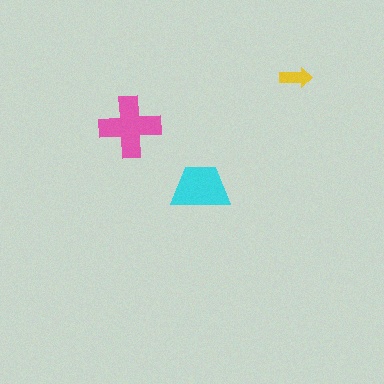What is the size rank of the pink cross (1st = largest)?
1st.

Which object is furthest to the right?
The yellow arrow is rightmost.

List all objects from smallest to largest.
The yellow arrow, the cyan trapezoid, the pink cross.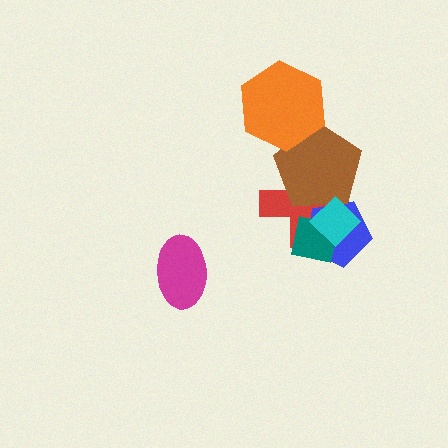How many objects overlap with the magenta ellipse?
0 objects overlap with the magenta ellipse.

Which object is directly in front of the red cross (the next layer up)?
The blue pentagon is directly in front of the red cross.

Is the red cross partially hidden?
Yes, it is partially covered by another shape.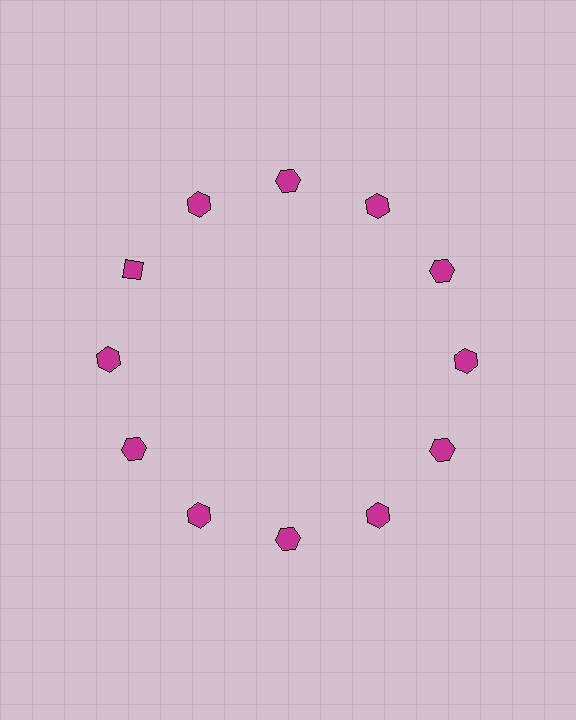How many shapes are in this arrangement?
There are 12 shapes arranged in a ring pattern.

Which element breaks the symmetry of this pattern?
The magenta diamond at roughly the 10 o'clock position breaks the symmetry. All other shapes are magenta hexagons.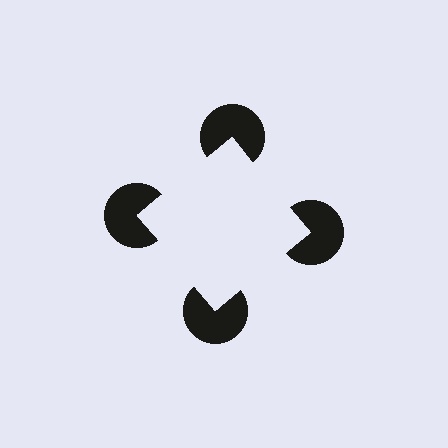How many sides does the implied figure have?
4 sides.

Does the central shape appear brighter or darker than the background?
It typically appears slightly brighter than the background, even though no actual brightness change is drawn.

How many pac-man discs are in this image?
There are 4 — one at each vertex of the illusory square.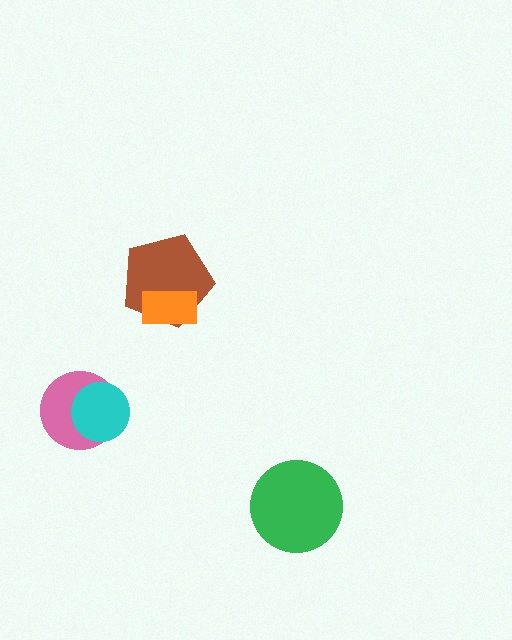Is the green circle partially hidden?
No, no other shape covers it.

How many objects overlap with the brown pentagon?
1 object overlaps with the brown pentagon.